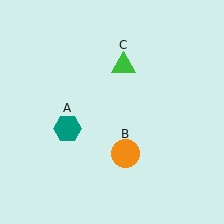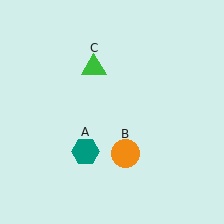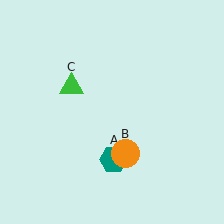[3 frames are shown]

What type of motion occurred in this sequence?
The teal hexagon (object A), green triangle (object C) rotated counterclockwise around the center of the scene.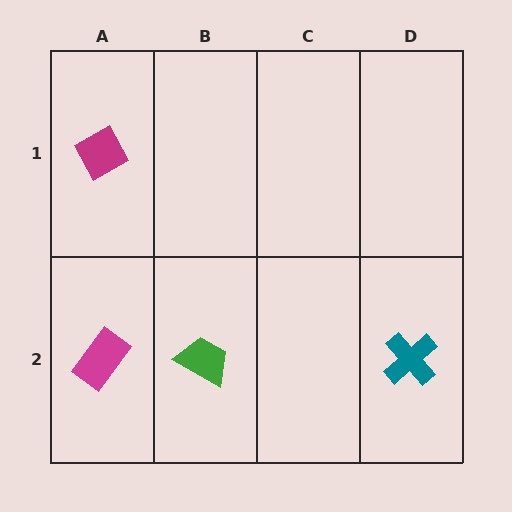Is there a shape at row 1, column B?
No, that cell is empty.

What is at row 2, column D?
A teal cross.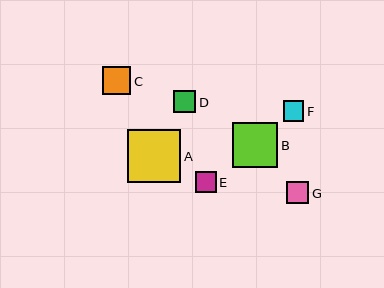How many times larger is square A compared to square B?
Square A is approximately 1.2 times the size of square B.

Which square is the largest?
Square A is the largest with a size of approximately 53 pixels.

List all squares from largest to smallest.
From largest to smallest: A, B, C, G, D, E, F.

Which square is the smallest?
Square F is the smallest with a size of approximately 21 pixels.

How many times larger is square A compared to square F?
Square A is approximately 2.6 times the size of square F.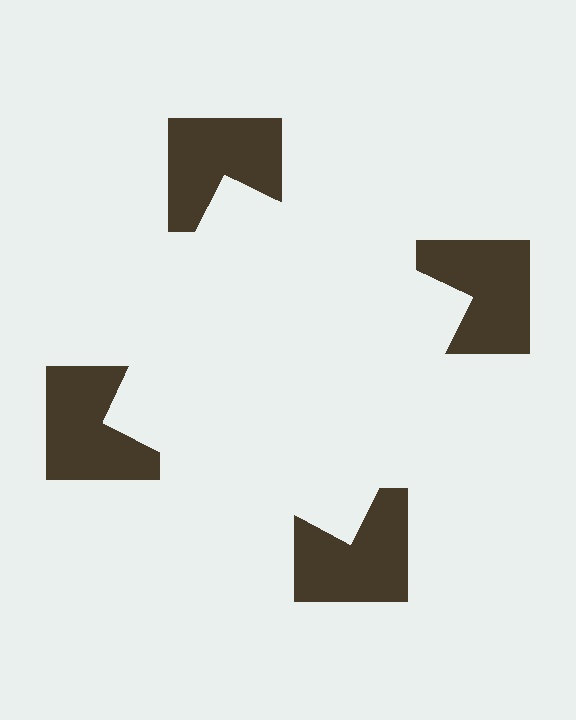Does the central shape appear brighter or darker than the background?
It typically appears slightly brighter than the background, even though no actual brightness change is drawn.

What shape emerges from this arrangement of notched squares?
An illusory square — its edges are inferred from the aligned wedge cuts in the notched squares, not physically drawn.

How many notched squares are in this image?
There are 4 — one at each vertex of the illusory square.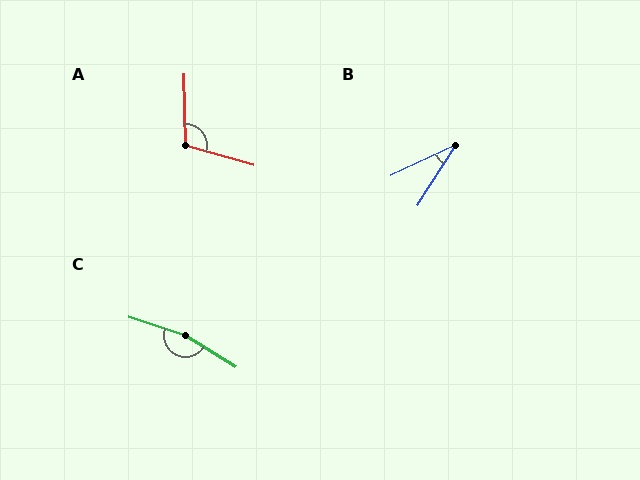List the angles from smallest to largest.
B (32°), A (107°), C (167°).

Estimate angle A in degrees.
Approximately 107 degrees.